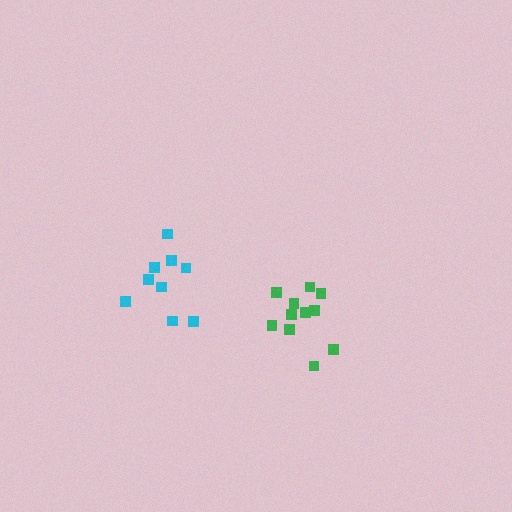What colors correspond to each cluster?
The clusters are colored: cyan, green.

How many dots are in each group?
Group 1: 9 dots, Group 2: 11 dots (20 total).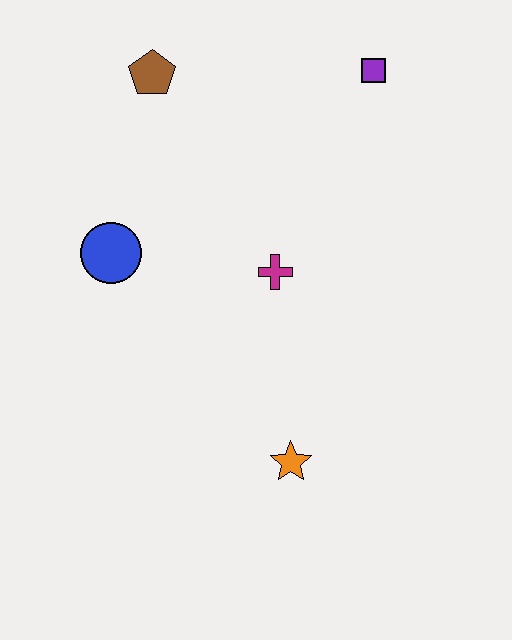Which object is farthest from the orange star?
The brown pentagon is farthest from the orange star.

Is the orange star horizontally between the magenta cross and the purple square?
Yes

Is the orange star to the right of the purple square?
No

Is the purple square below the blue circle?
No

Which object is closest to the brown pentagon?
The blue circle is closest to the brown pentagon.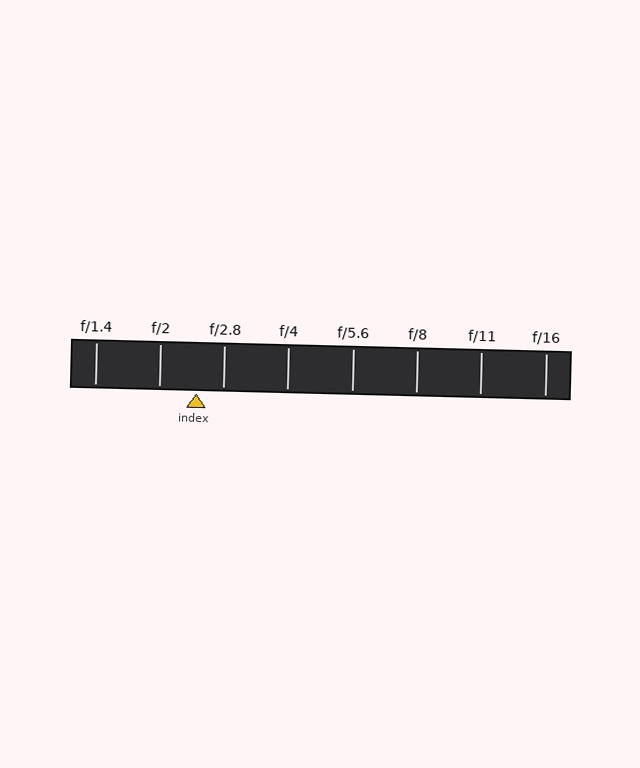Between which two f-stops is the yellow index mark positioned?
The index mark is between f/2 and f/2.8.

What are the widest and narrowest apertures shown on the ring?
The widest aperture shown is f/1.4 and the narrowest is f/16.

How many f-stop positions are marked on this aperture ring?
There are 8 f-stop positions marked.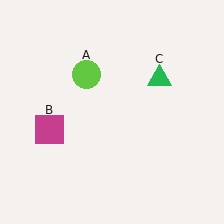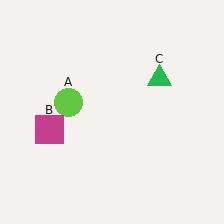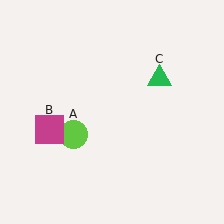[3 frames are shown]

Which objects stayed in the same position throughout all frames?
Magenta square (object B) and green triangle (object C) remained stationary.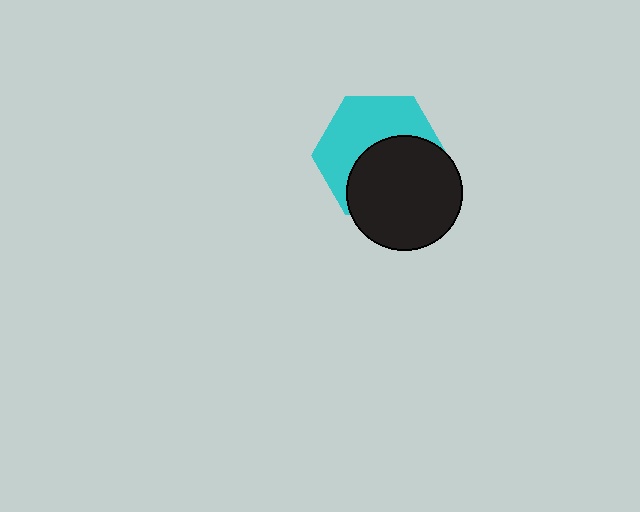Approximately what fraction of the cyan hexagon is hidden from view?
Roughly 50% of the cyan hexagon is hidden behind the black circle.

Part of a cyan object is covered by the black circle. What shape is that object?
It is a hexagon.